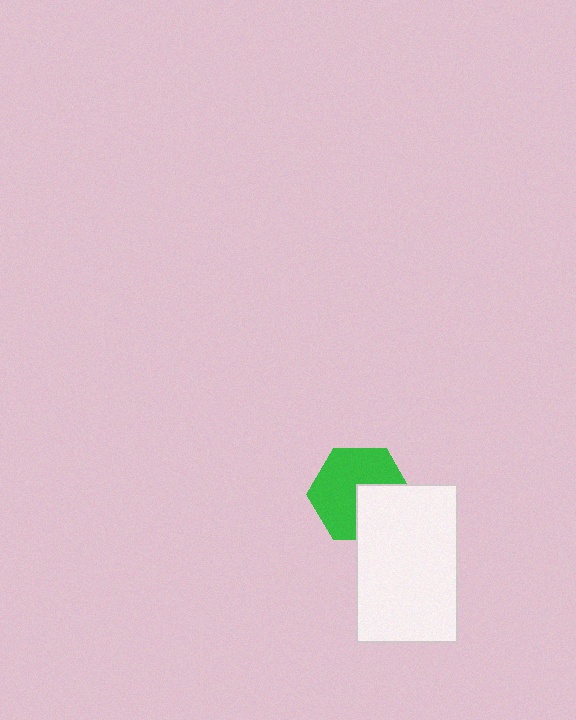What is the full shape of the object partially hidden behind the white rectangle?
The partially hidden object is a green hexagon.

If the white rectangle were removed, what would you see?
You would see the complete green hexagon.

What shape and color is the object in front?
The object in front is a white rectangle.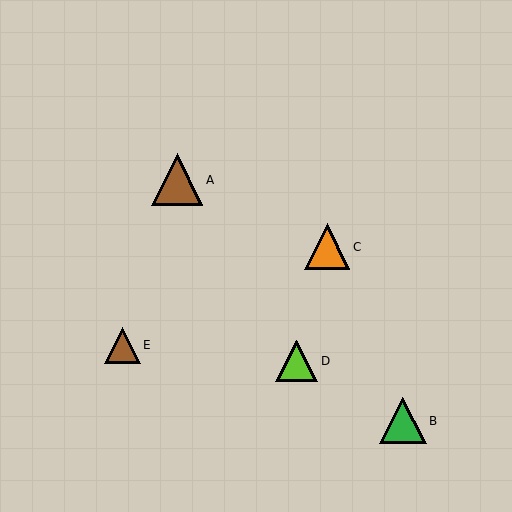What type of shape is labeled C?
Shape C is an orange triangle.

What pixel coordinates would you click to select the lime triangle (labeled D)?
Click at (297, 361) to select the lime triangle D.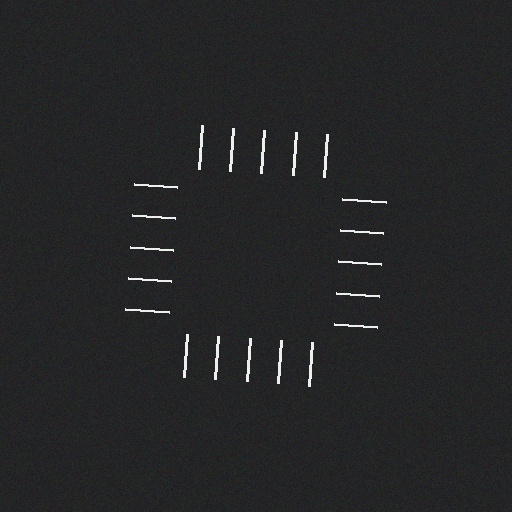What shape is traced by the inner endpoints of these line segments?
An illusory square — the line segments terminate on its edges but no continuous stroke is drawn.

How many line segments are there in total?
20 — 5 along each of the 4 edges.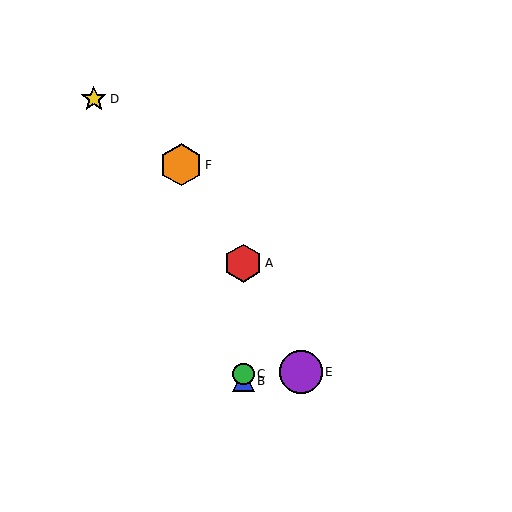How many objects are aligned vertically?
3 objects (A, B, C) are aligned vertically.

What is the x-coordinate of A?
Object A is at x≈243.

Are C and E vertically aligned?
No, C is at x≈243 and E is at x≈301.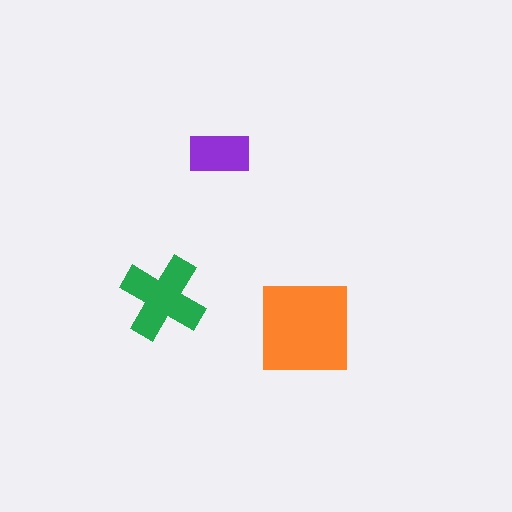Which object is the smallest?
The purple rectangle.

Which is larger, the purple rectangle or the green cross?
The green cross.